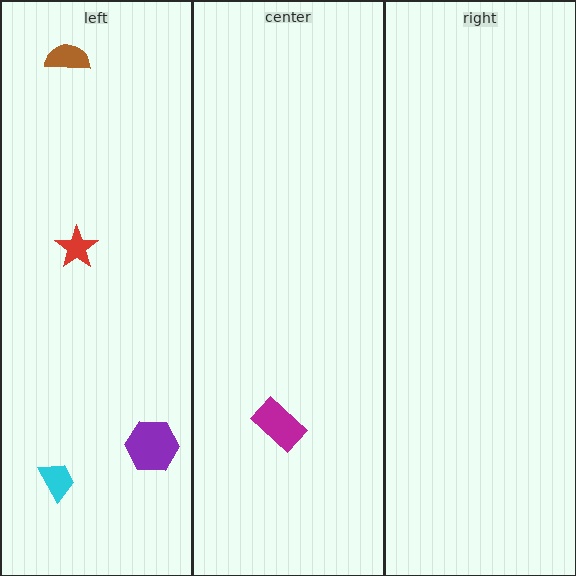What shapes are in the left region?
The cyan trapezoid, the purple hexagon, the brown semicircle, the red star.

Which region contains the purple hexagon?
The left region.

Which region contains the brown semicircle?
The left region.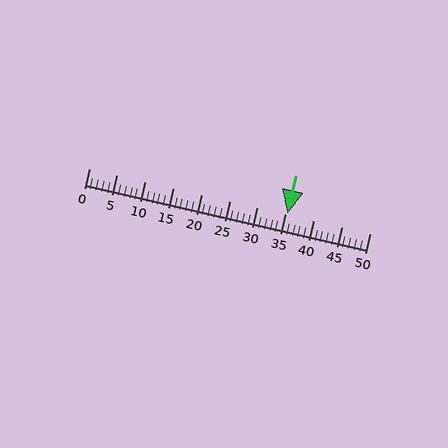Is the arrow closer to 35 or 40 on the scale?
The arrow is closer to 35.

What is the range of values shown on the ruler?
The ruler shows values from 0 to 50.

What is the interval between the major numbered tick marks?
The major tick marks are spaced 5 units apart.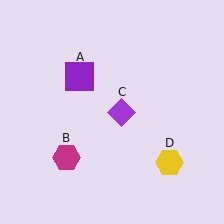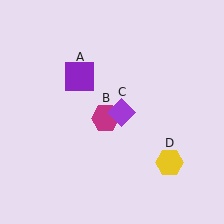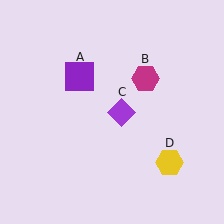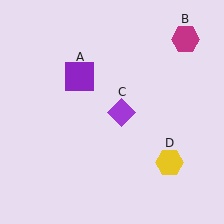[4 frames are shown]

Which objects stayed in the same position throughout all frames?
Purple square (object A) and purple diamond (object C) and yellow hexagon (object D) remained stationary.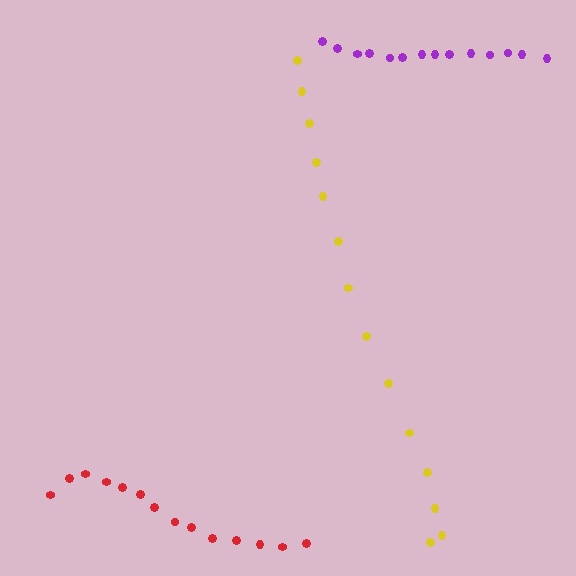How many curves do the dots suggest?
There are 3 distinct paths.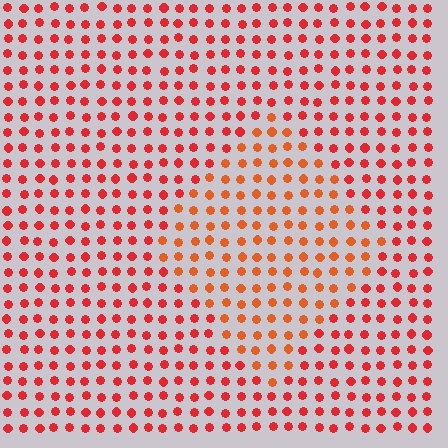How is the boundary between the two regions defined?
The boundary is defined purely by a slight shift in hue (about 22 degrees). Spacing, size, and orientation are identical on both sides.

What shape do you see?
I see a diamond.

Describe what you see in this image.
The image is filled with small red elements in a uniform arrangement. A diamond-shaped region is visible where the elements are tinted to a slightly different hue, forming a subtle color boundary.